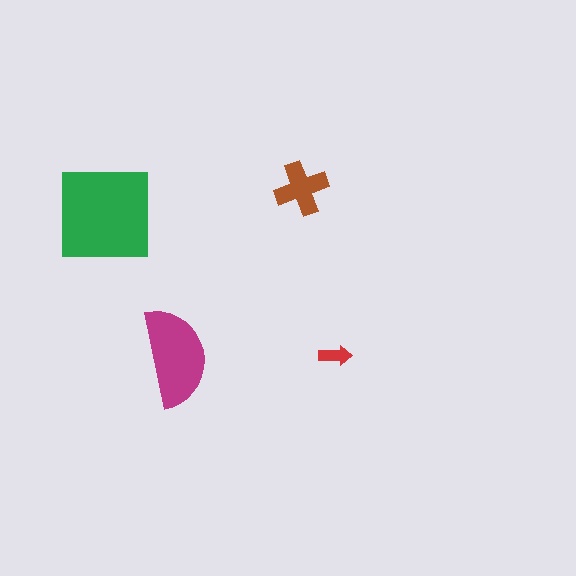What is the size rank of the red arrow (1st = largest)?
4th.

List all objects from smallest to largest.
The red arrow, the brown cross, the magenta semicircle, the green square.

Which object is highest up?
The brown cross is topmost.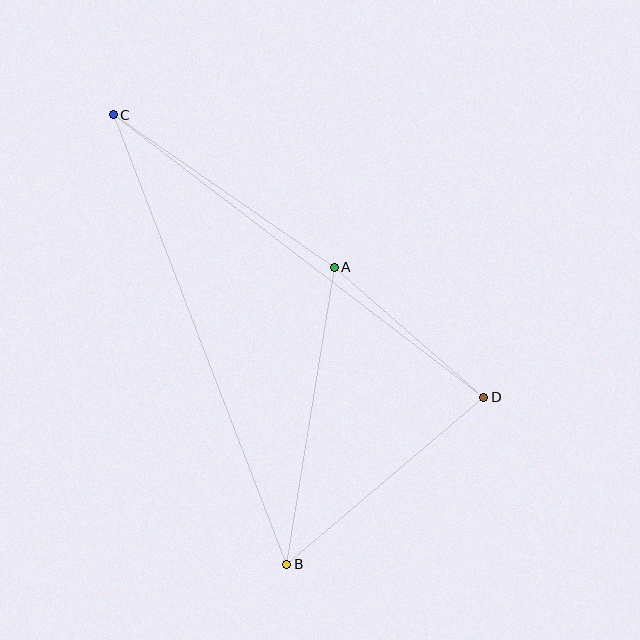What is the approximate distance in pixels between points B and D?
The distance between B and D is approximately 258 pixels.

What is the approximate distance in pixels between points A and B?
The distance between A and B is approximately 301 pixels.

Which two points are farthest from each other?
Points B and C are farthest from each other.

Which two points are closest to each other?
Points A and D are closest to each other.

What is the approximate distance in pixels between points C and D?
The distance between C and D is approximately 466 pixels.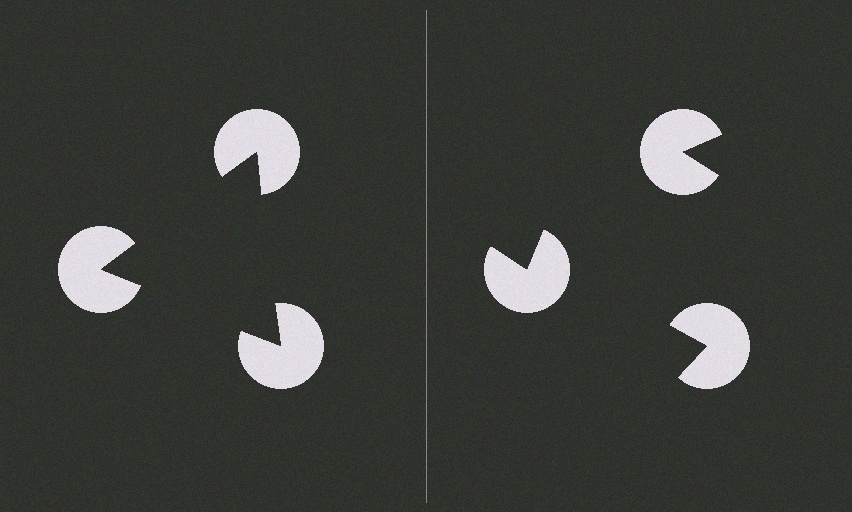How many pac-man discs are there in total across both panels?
6 — 3 on each side.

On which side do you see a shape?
An illusory triangle appears on the left side. On the right side the wedge cuts are rotated, so no coherent shape forms.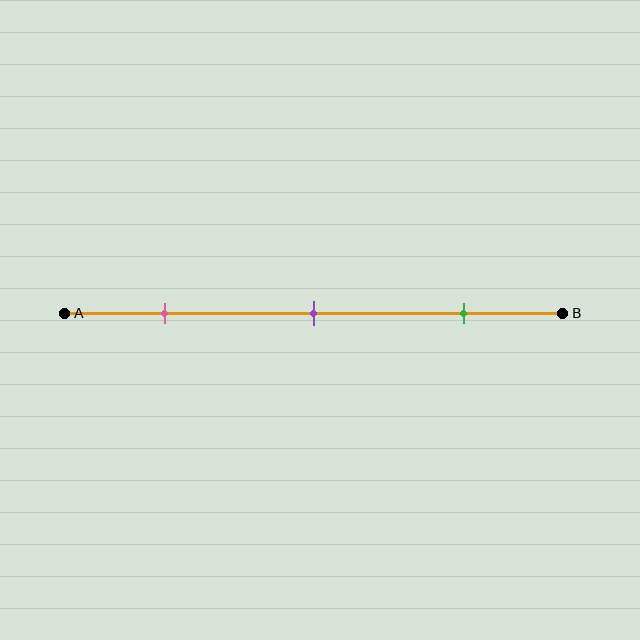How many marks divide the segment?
There are 3 marks dividing the segment.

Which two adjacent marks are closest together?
The pink and purple marks are the closest adjacent pair.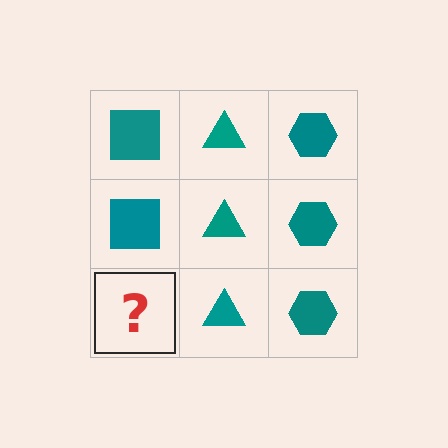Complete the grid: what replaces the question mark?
The question mark should be replaced with a teal square.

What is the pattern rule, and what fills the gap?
The rule is that each column has a consistent shape. The gap should be filled with a teal square.